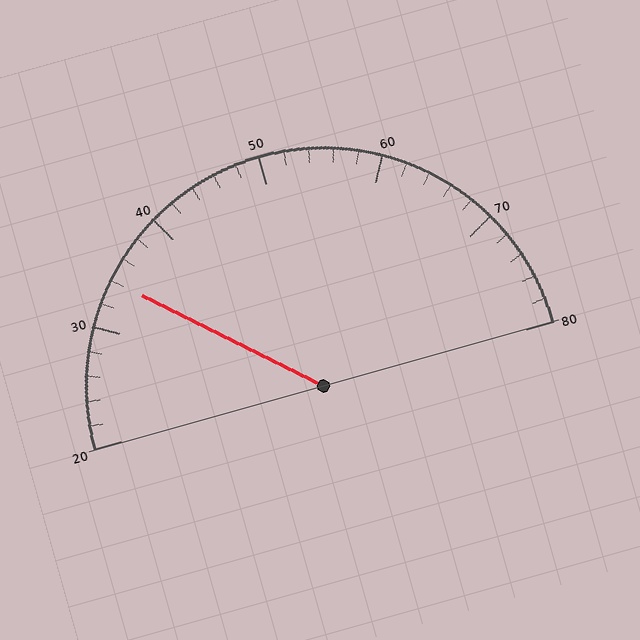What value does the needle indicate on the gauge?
The needle indicates approximately 34.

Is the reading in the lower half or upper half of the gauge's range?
The reading is in the lower half of the range (20 to 80).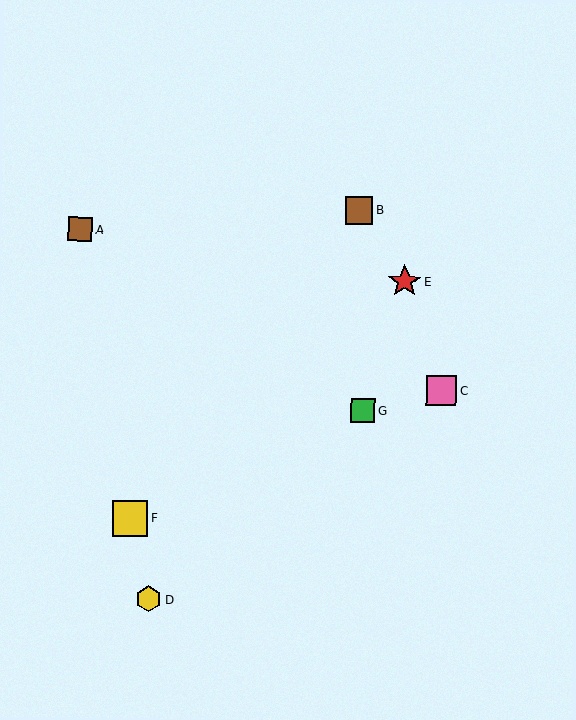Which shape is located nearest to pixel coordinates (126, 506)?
The yellow square (labeled F) at (130, 518) is nearest to that location.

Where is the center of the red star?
The center of the red star is at (405, 282).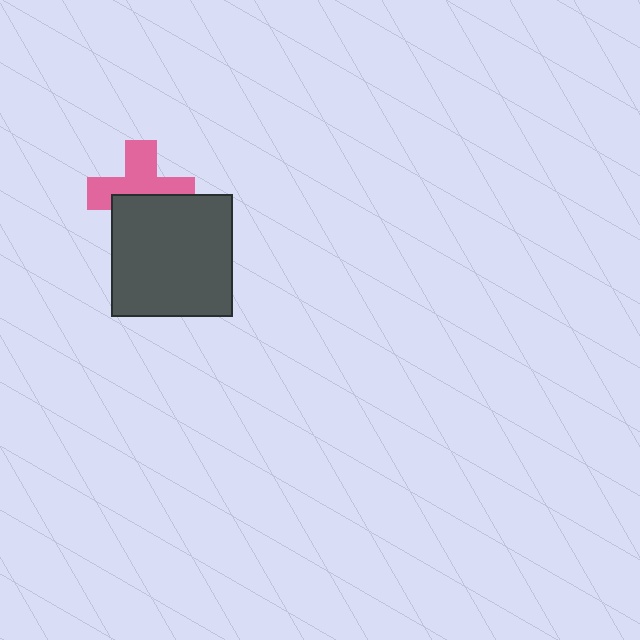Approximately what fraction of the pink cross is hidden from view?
Roughly 43% of the pink cross is hidden behind the dark gray square.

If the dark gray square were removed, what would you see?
You would see the complete pink cross.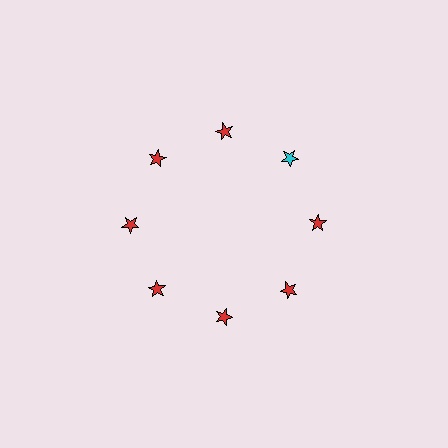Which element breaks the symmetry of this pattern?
The cyan star at roughly the 2 o'clock position breaks the symmetry. All other shapes are red stars.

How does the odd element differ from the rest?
It has a different color: cyan instead of red.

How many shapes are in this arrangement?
There are 8 shapes arranged in a ring pattern.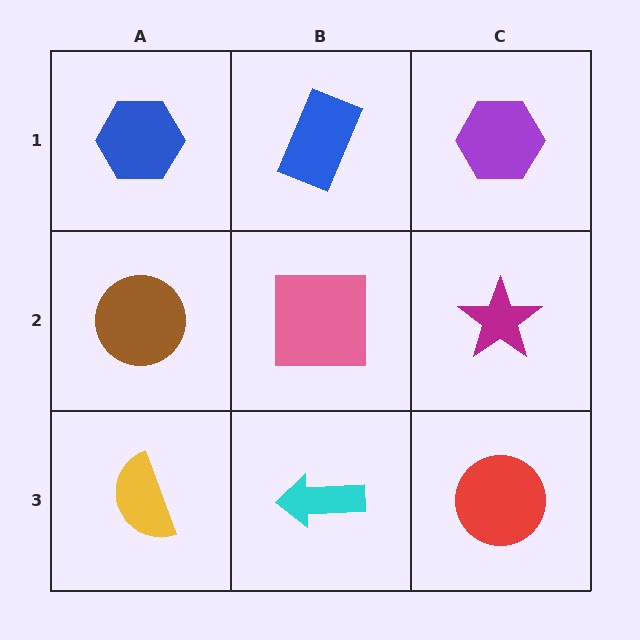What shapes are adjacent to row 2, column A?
A blue hexagon (row 1, column A), a yellow semicircle (row 3, column A), a pink square (row 2, column B).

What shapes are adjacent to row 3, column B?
A pink square (row 2, column B), a yellow semicircle (row 3, column A), a red circle (row 3, column C).